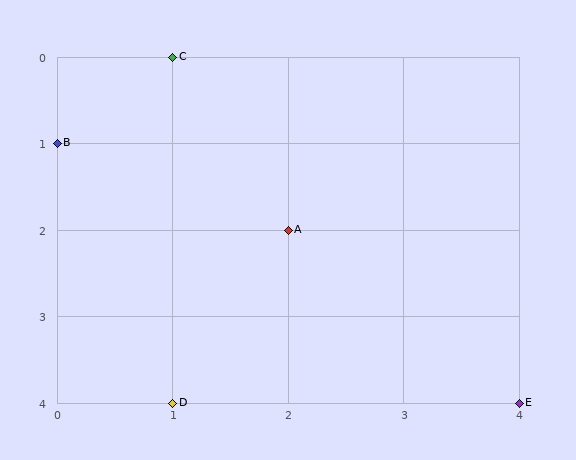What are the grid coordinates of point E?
Point E is at grid coordinates (4, 4).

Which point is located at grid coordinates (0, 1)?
Point B is at (0, 1).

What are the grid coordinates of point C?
Point C is at grid coordinates (1, 0).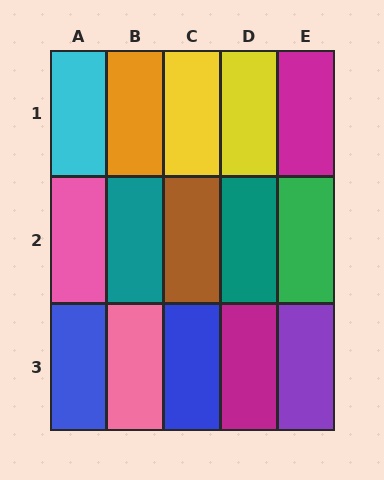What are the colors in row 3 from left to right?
Blue, pink, blue, magenta, purple.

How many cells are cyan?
1 cell is cyan.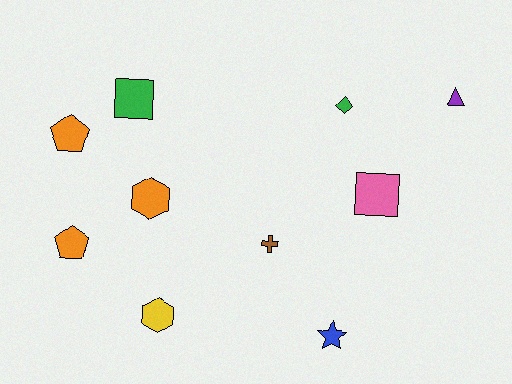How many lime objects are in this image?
There are no lime objects.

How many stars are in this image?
There is 1 star.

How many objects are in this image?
There are 10 objects.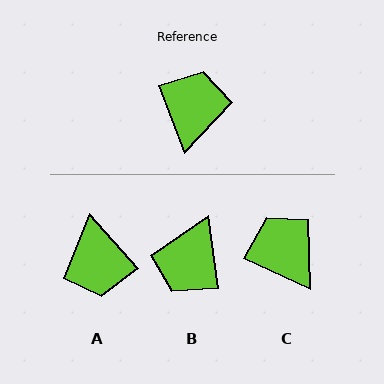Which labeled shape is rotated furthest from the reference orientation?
B, about 167 degrees away.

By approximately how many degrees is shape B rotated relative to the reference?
Approximately 167 degrees counter-clockwise.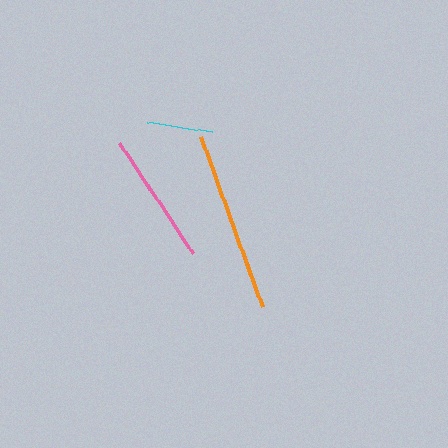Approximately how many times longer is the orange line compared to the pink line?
The orange line is approximately 1.4 times the length of the pink line.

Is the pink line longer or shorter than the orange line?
The orange line is longer than the pink line.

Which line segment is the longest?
The orange line is the longest at approximately 180 pixels.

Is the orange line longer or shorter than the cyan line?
The orange line is longer than the cyan line.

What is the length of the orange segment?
The orange segment is approximately 180 pixels long.